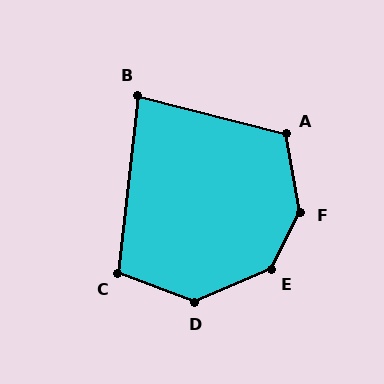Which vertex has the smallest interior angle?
B, at approximately 82 degrees.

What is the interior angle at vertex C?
Approximately 104 degrees (obtuse).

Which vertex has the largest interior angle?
F, at approximately 142 degrees.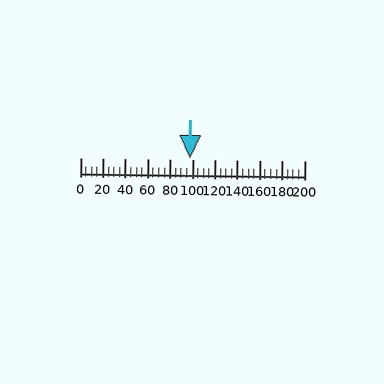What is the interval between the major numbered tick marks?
The major tick marks are spaced 20 units apart.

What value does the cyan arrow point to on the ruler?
The cyan arrow points to approximately 98.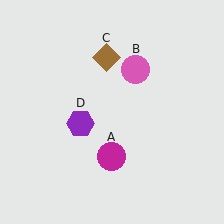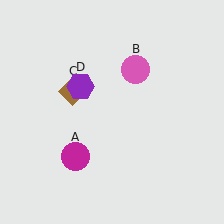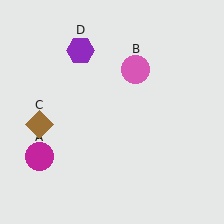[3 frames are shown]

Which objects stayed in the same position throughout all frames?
Pink circle (object B) remained stationary.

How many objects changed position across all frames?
3 objects changed position: magenta circle (object A), brown diamond (object C), purple hexagon (object D).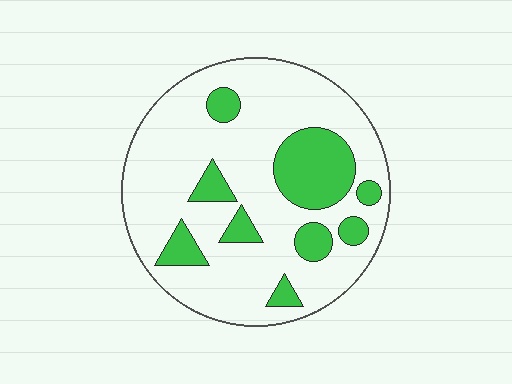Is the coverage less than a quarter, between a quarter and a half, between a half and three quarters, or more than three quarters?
Less than a quarter.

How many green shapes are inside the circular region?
9.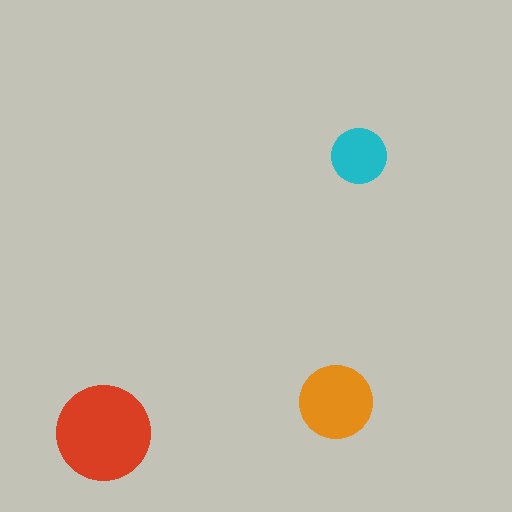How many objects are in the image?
There are 3 objects in the image.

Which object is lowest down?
The red circle is bottommost.